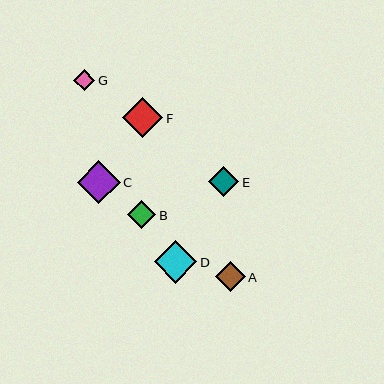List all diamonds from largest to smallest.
From largest to smallest: C, D, F, E, A, B, G.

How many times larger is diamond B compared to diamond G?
Diamond B is approximately 1.3 times the size of diamond G.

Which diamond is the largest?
Diamond C is the largest with a size of approximately 43 pixels.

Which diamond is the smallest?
Diamond G is the smallest with a size of approximately 21 pixels.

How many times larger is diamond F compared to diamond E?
Diamond F is approximately 1.3 times the size of diamond E.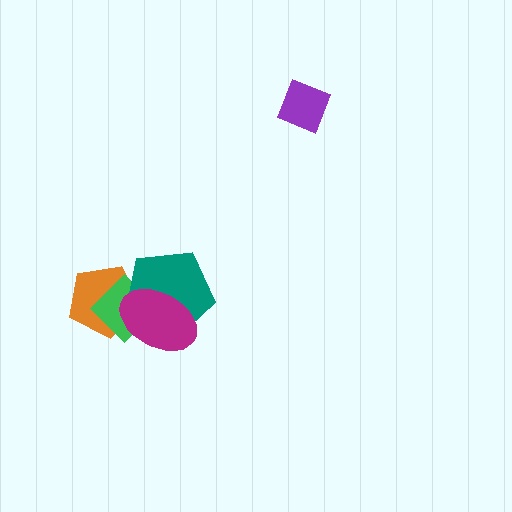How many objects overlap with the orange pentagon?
3 objects overlap with the orange pentagon.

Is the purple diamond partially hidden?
No, no other shape covers it.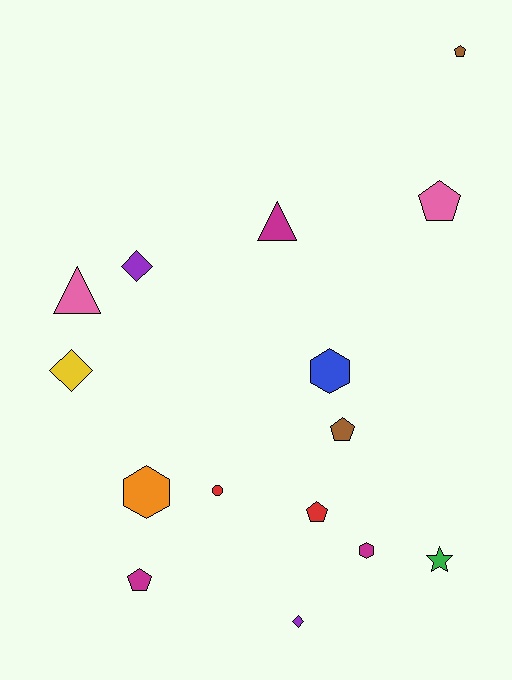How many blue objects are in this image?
There is 1 blue object.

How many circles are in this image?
There is 1 circle.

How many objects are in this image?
There are 15 objects.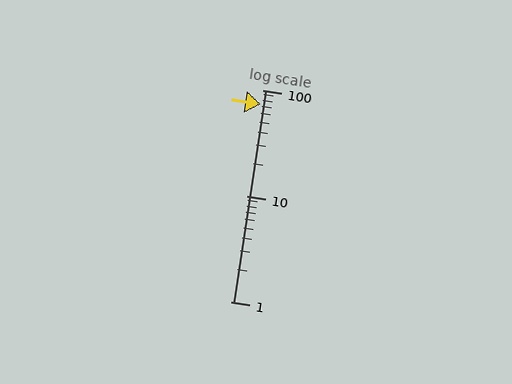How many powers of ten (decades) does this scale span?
The scale spans 2 decades, from 1 to 100.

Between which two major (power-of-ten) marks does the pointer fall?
The pointer is between 10 and 100.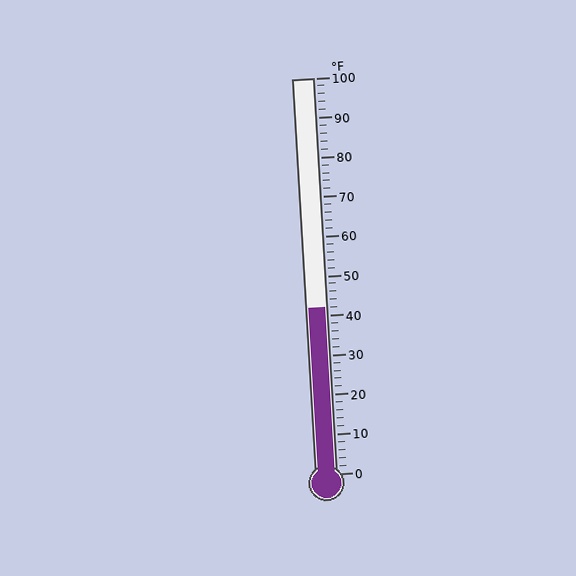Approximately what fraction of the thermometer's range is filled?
The thermometer is filled to approximately 40% of its range.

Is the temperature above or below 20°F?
The temperature is above 20°F.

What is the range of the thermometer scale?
The thermometer scale ranges from 0°F to 100°F.